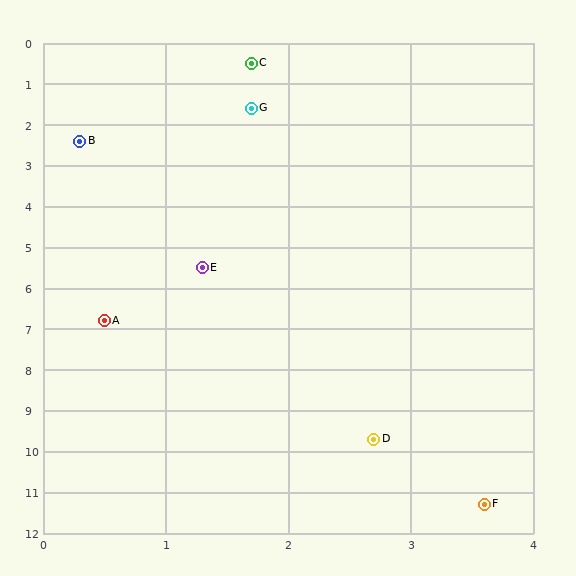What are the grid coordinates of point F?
Point F is at approximately (3.6, 11.3).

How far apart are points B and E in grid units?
Points B and E are about 3.3 grid units apart.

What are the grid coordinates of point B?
Point B is at approximately (0.3, 2.4).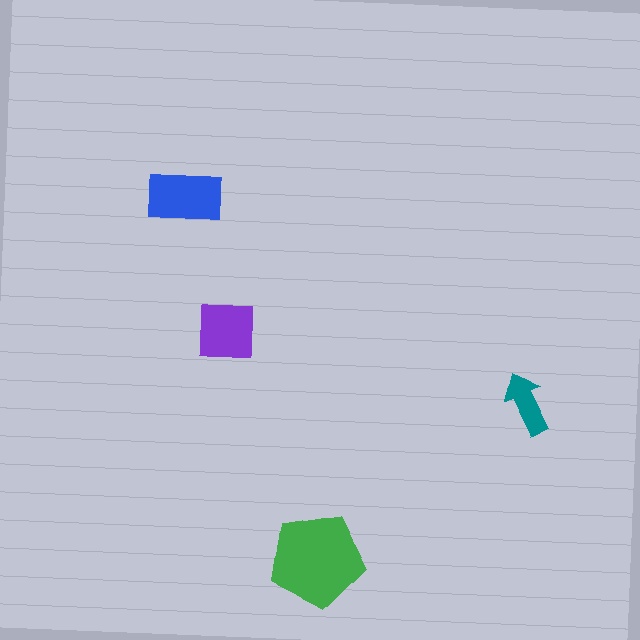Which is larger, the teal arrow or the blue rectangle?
The blue rectangle.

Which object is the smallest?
The teal arrow.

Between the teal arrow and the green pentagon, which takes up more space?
The green pentagon.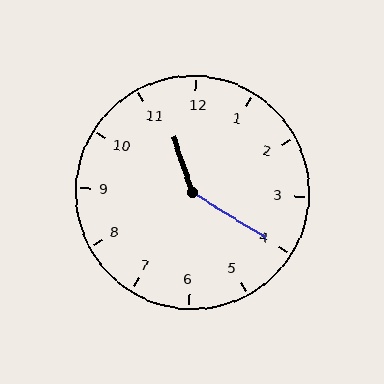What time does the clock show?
11:20.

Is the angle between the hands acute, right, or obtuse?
It is obtuse.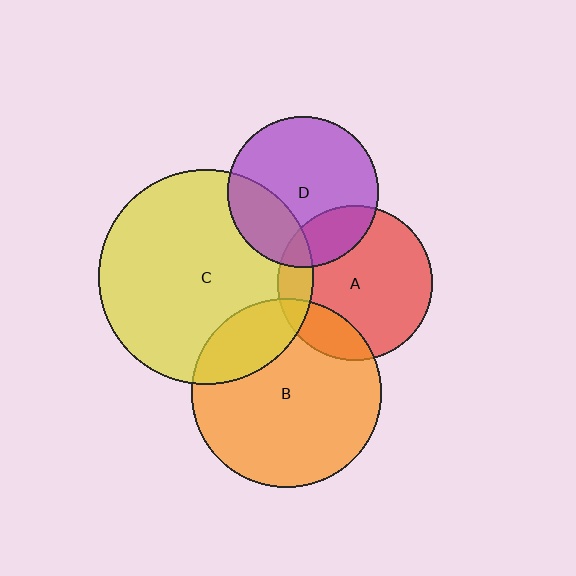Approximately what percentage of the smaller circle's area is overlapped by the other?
Approximately 20%.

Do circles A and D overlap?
Yes.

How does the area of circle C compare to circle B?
Approximately 1.3 times.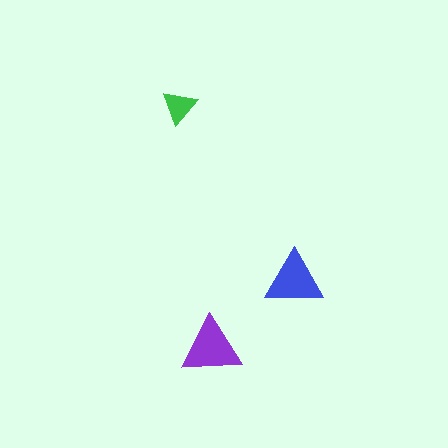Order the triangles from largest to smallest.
the purple one, the blue one, the green one.